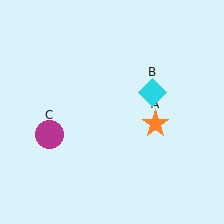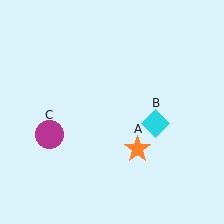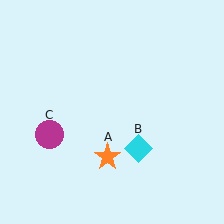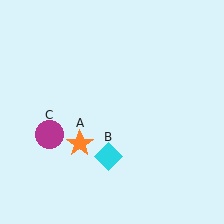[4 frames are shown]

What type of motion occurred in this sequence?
The orange star (object A), cyan diamond (object B) rotated clockwise around the center of the scene.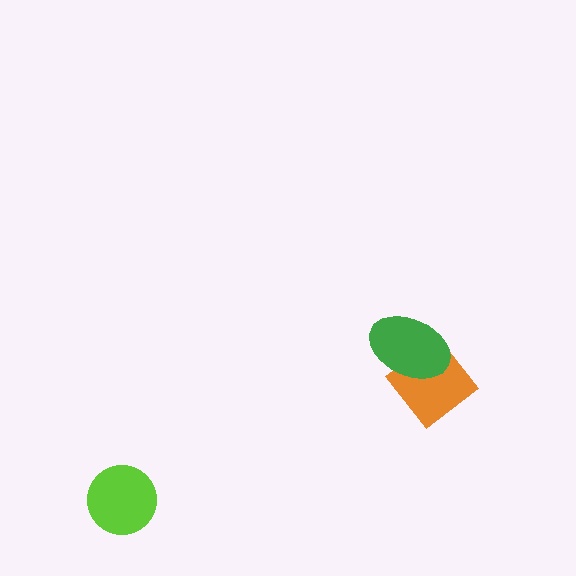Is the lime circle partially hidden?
No, no other shape covers it.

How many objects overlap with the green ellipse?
1 object overlaps with the green ellipse.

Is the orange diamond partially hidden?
Yes, it is partially covered by another shape.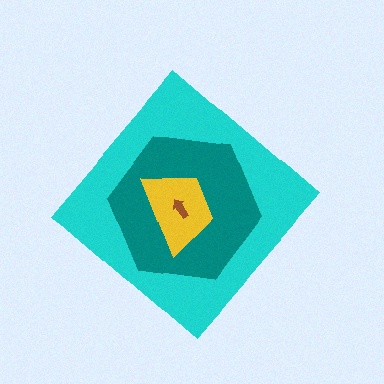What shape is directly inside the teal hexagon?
The yellow trapezoid.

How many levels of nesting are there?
4.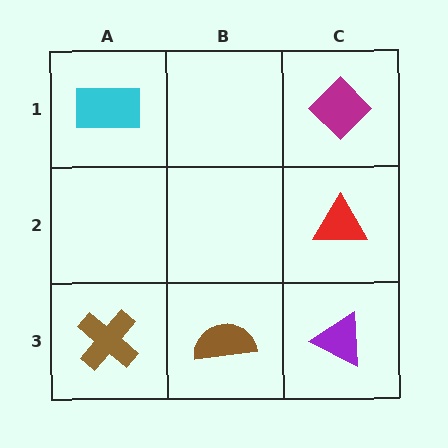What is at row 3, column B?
A brown semicircle.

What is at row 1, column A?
A cyan rectangle.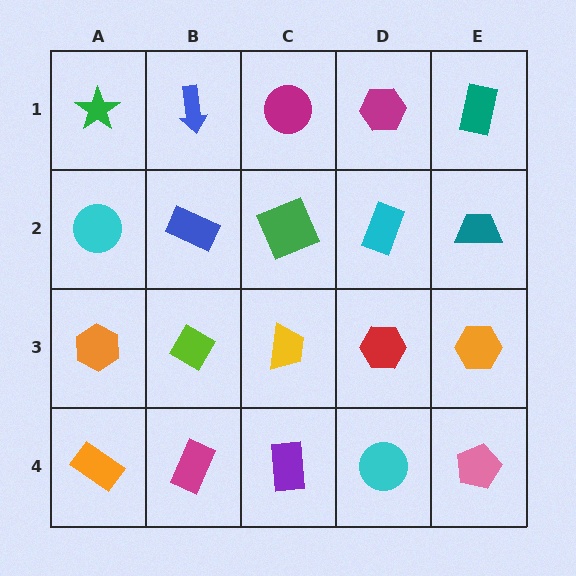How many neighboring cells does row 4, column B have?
3.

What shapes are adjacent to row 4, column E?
An orange hexagon (row 3, column E), a cyan circle (row 4, column D).